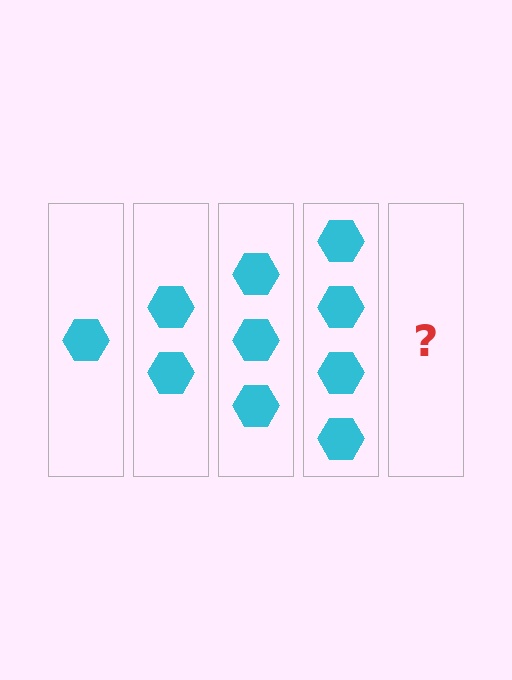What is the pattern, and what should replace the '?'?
The pattern is that each step adds one more hexagon. The '?' should be 5 hexagons.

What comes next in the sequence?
The next element should be 5 hexagons.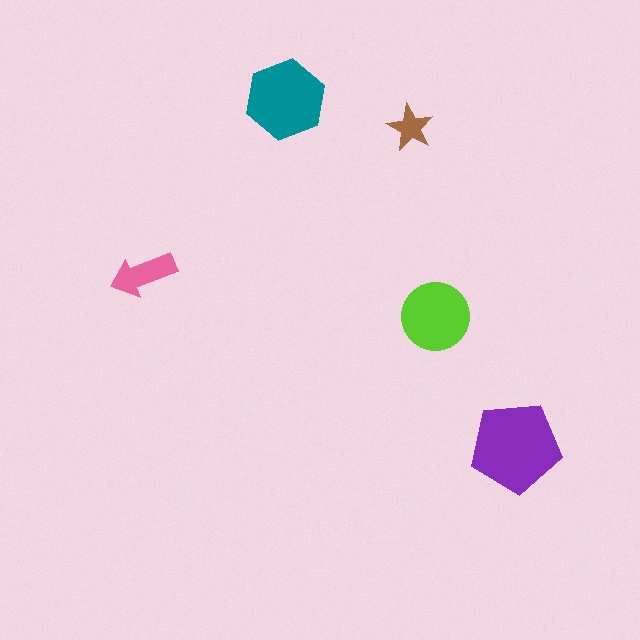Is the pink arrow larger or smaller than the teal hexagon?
Smaller.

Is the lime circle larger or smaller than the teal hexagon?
Smaller.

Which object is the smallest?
The brown star.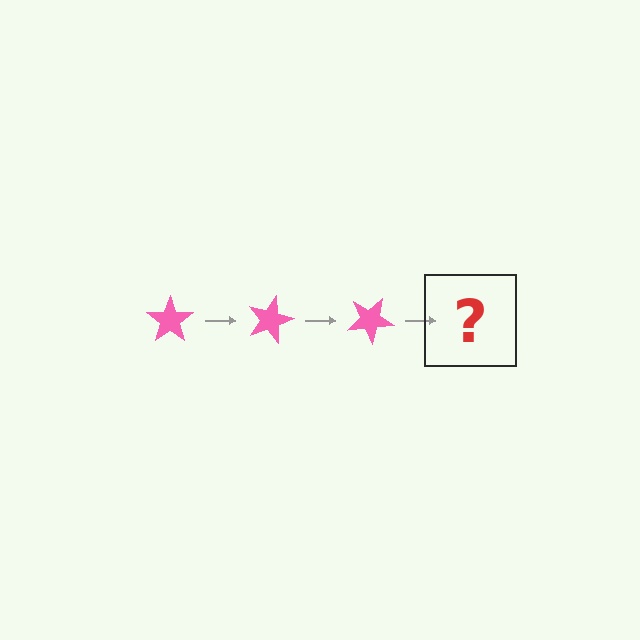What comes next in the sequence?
The next element should be a pink star rotated 45 degrees.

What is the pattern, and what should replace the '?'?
The pattern is that the star rotates 15 degrees each step. The '?' should be a pink star rotated 45 degrees.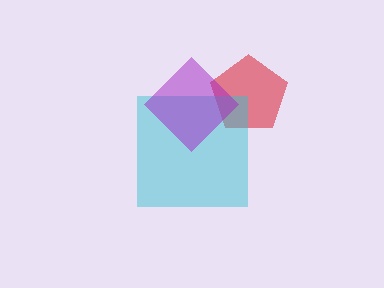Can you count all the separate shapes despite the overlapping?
Yes, there are 3 separate shapes.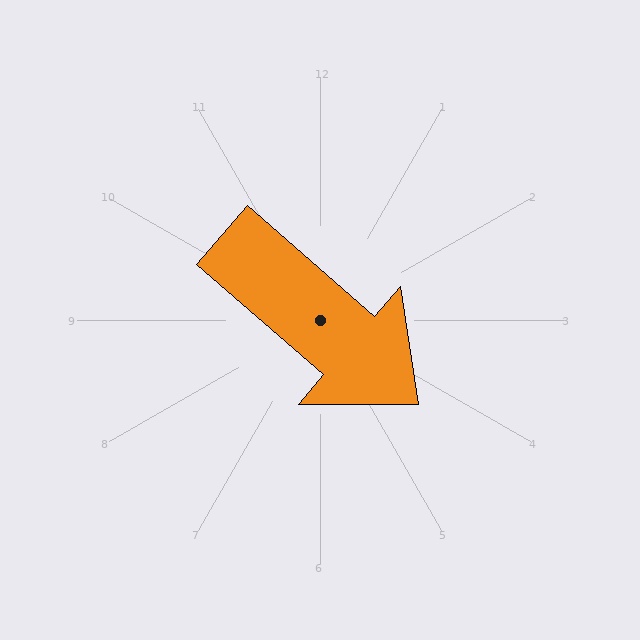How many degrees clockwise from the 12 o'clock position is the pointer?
Approximately 131 degrees.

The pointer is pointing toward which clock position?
Roughly 4 o'clock.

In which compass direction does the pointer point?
Southeast.